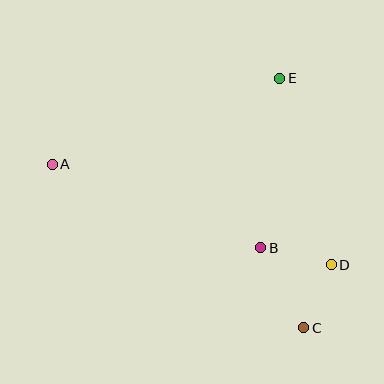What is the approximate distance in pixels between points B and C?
The distance between B and C is approximately 91 pixels.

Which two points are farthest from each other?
Points A and C are farthest from each other.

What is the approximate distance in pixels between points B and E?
The distance between B and E is approximately 170 pixels.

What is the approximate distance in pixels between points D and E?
The distance between D and E is approximately 193 pixels.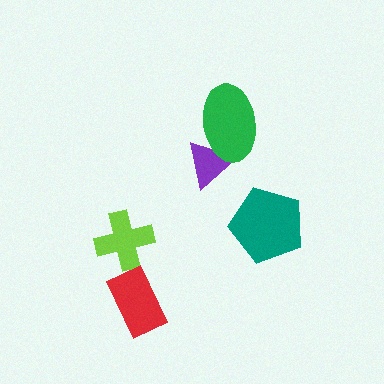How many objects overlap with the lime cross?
0 objects overlap with the lime cross.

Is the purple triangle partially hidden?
Yes, it is partially covered by another shape.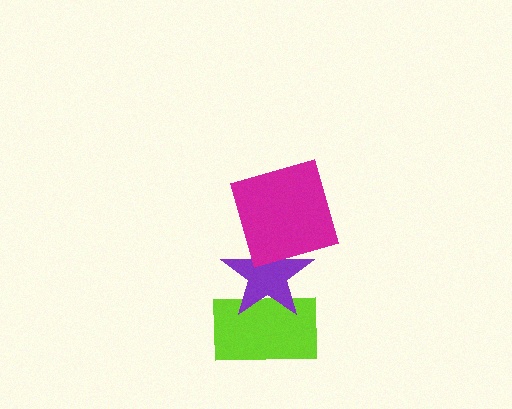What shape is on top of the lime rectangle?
The purple star is on top of the lime rectangle.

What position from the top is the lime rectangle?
The lime rectangle is 3rd from the top.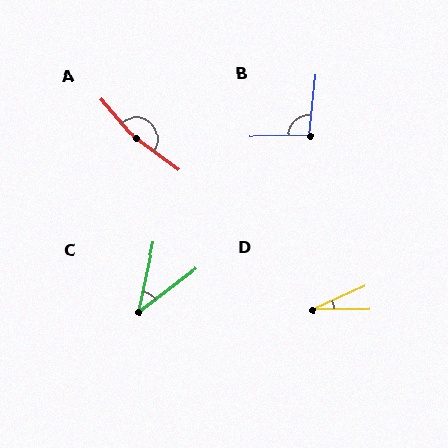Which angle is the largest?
A, at approximately 167 degrees.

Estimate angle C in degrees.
Approximately 40 degrees.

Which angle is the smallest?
D, at approximately 23 degrees.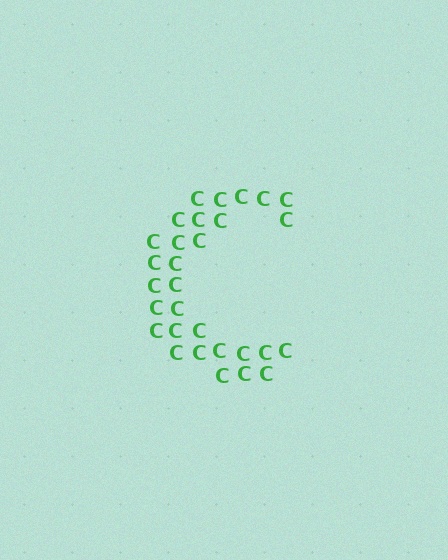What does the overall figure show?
The overall figure shows the letter C.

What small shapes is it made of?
It is made of small letter C's.